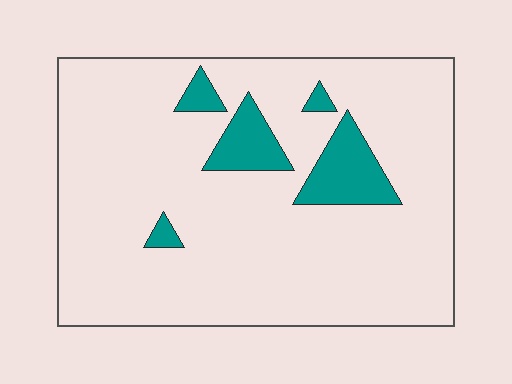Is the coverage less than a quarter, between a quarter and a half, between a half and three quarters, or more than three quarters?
Less than a quarter.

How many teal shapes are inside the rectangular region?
5.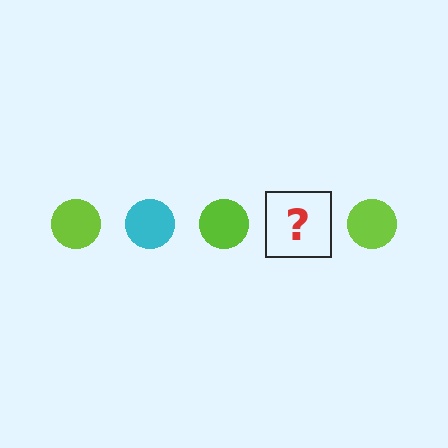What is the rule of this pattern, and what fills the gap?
The rule is that the pattern cycles through lime, cyan circles. The gap should be filled with a cyan circle.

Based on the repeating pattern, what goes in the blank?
The blank should be a cyan circle.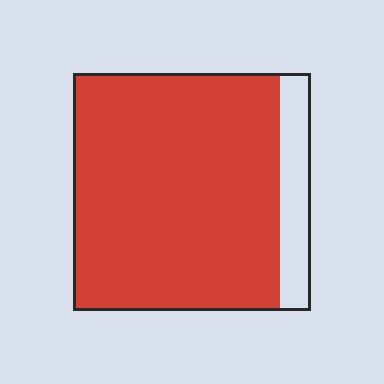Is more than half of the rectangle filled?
Yes.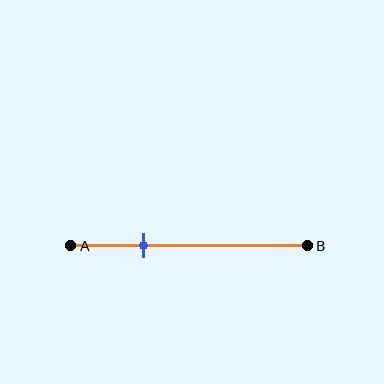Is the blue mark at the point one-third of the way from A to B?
Yes, the mark is approximately at the one-third point.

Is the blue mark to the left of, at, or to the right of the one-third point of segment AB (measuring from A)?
The blue mark is approximately at the one-third point of segment AB.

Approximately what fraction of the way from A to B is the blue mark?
The blue mark is approximately 30% of the way from A to B.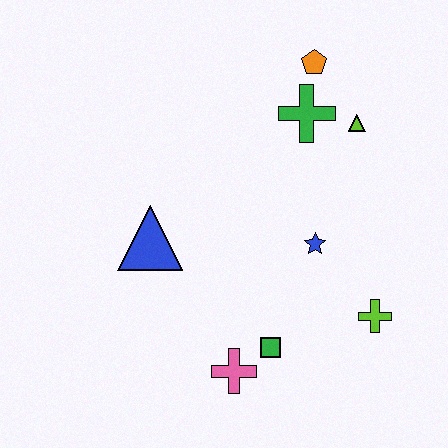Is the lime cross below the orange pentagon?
Yes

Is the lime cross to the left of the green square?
No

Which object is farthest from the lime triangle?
The pink cross is farthest from the lime triangle.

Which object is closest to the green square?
The pink cross is closest to the green square.